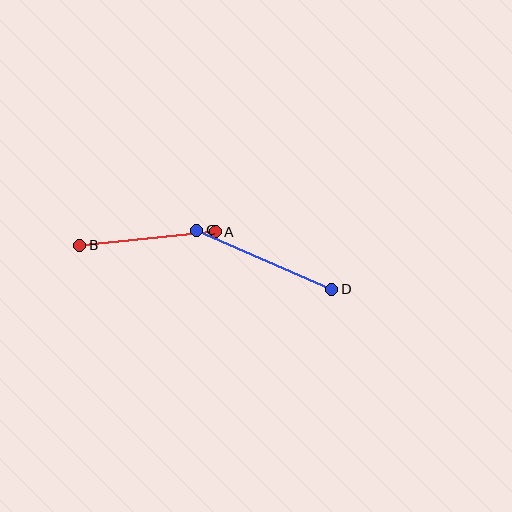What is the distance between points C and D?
The distance is approximately 147 pixels.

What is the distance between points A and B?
The distance is approximately 136 pixels.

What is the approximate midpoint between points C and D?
The midpoint is at approximately (264, 260) pixels.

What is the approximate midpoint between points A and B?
The midpoint is at approximately (148, 238) pixels.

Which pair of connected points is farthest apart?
Points C and D are farthest apart.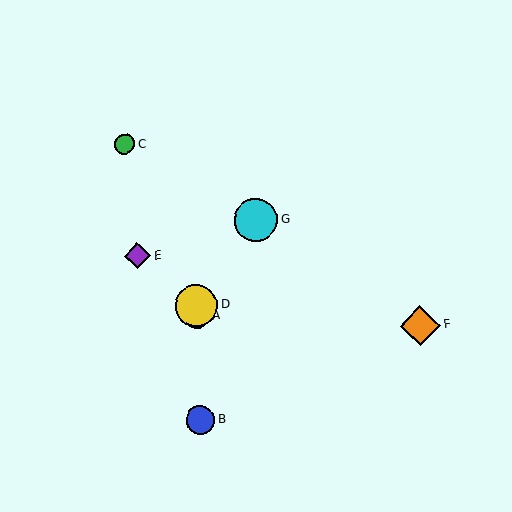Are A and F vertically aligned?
No, A is at x≈197 and F is at x≈420.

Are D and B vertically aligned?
Yes, both are at x≈196.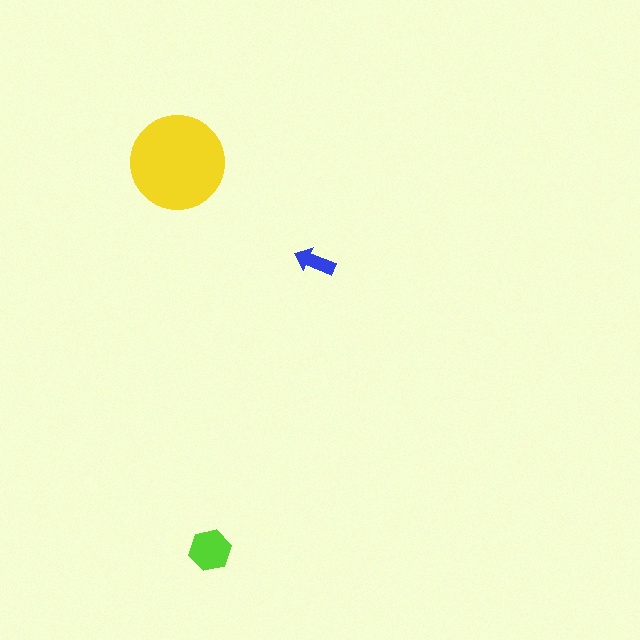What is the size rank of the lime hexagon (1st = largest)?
2nd.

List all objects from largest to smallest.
The yellow circle, the lime hexagon, the blue arrow.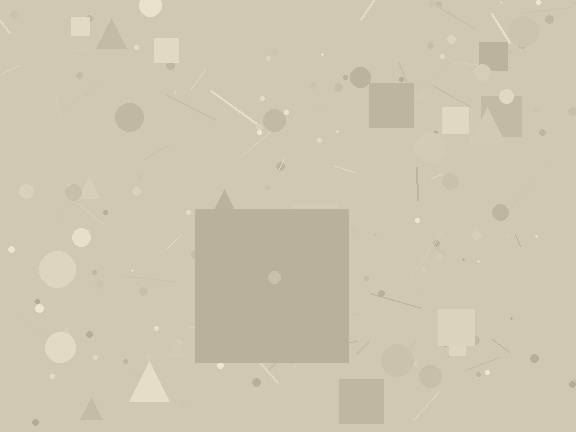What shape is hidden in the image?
A square is hidden in the image.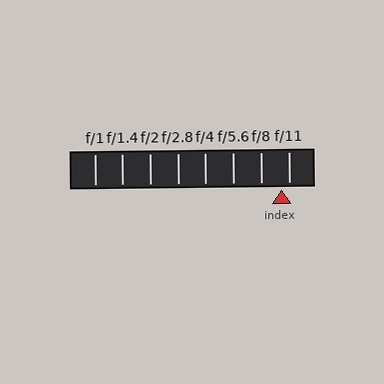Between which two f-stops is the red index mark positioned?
The index mark is between f/8 and f/11.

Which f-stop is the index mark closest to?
The index mark is closest to f/11.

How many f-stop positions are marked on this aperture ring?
There are 8 f-stop positions marked.